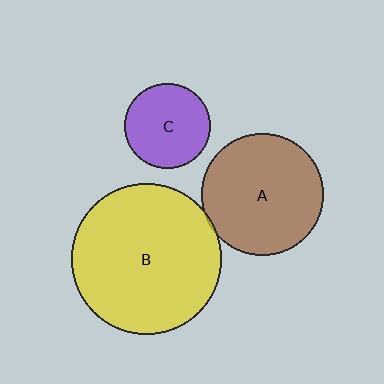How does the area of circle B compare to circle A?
Approximately 1.5 times.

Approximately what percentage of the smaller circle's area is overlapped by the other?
Approximately 5%.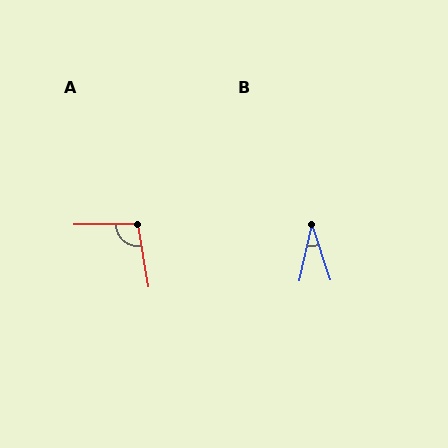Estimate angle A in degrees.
Approximately 99 degrees.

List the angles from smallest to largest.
B (30°), A (99°).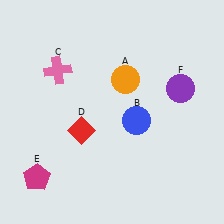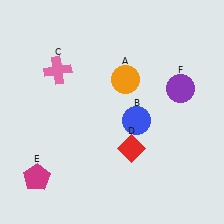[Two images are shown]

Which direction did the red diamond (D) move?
The red diamond (D) moved right.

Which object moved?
The red diamond (D) moved right.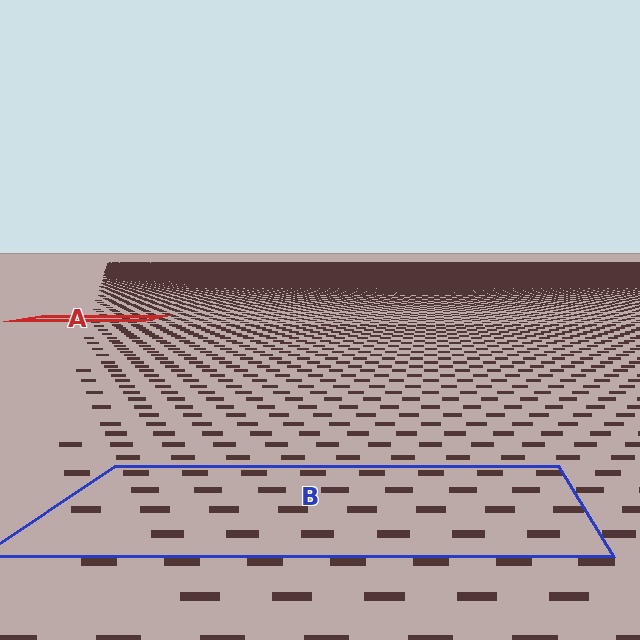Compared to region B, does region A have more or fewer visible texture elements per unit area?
Region A has more texture elements per unit area — they are packed more densely because it is farther away.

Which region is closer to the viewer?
Region B is closer. The texture elements there are larger and more spread out.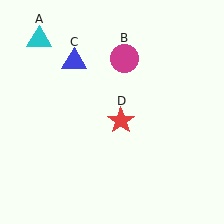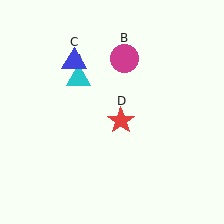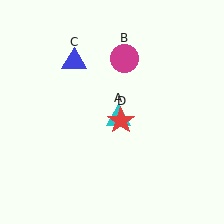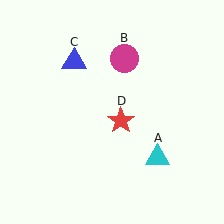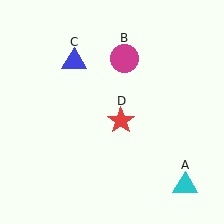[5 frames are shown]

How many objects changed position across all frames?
1 object changed position: cyan triangle (object A).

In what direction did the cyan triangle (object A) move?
The cyan triangle (object A) moved down and to the right.